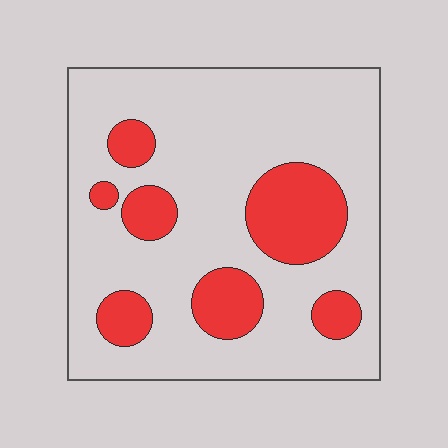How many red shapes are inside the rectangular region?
7.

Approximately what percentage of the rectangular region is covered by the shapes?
Approximately 20%.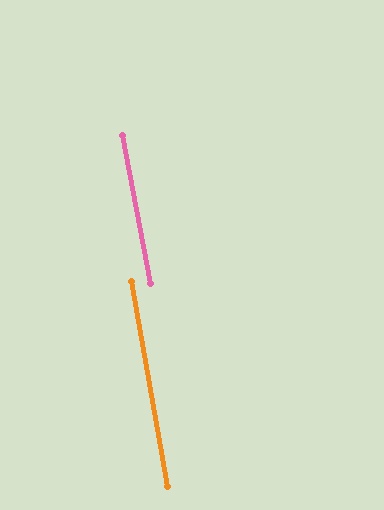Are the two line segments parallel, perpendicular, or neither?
Parallel — their directions differ by only 0.9°.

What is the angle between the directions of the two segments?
Approximately 1 degree.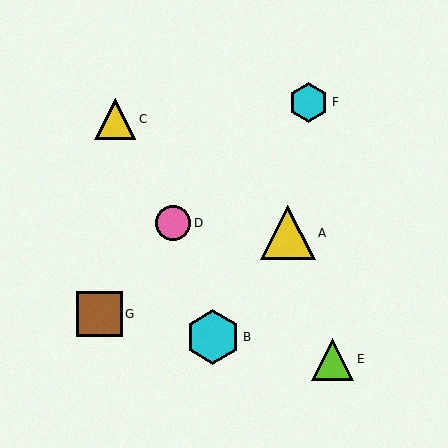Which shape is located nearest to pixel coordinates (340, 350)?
The lime triangle (labeled E) at (333, 359) is nearest to that location.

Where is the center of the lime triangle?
The center of the lime triangle is at (333, 359).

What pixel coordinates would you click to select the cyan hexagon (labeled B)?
Click at (213, 337) to select the cyan hexagon B.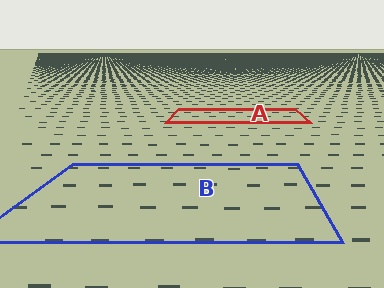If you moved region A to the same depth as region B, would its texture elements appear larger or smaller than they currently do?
They would appear larger. At a closer depth, the same texture elements are projected at a bigger on-screen size.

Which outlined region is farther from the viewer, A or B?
Region A is farther from the viewer — the texture elements inside it appear smaller and more densely packed.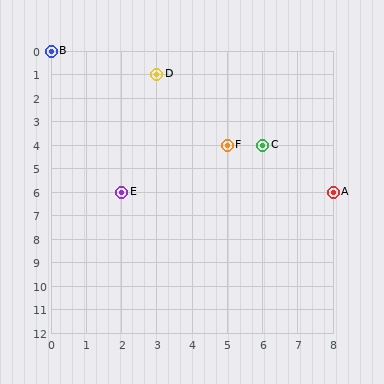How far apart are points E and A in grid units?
Points E and A are 6 columns apart.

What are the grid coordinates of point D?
Point D is at grid coordinates (3, 1).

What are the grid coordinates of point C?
Point C is at grid coordinates (6, 4).